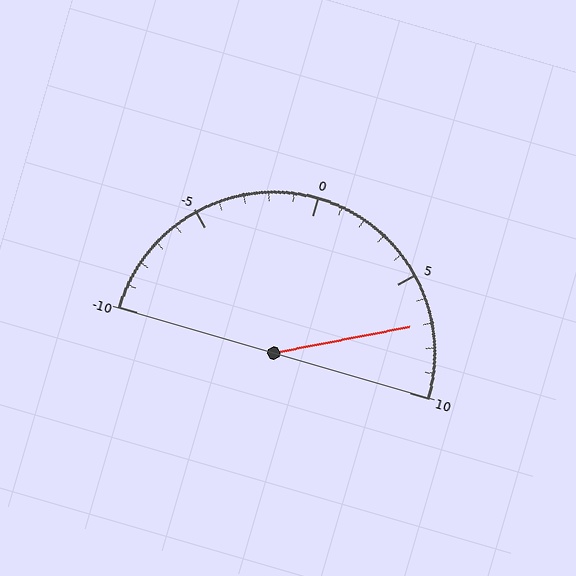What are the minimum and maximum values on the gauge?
The gauge ranges from -10 to 10.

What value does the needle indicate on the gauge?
The needle indicates approximately 7.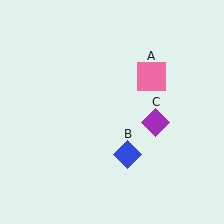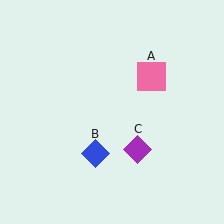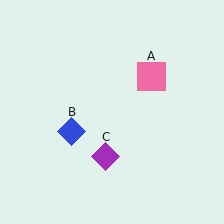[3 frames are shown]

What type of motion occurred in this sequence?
The blue diamond (object B), purple diamond (object C) rotated clockwise around the center of the scene.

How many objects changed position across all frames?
2 objects changed position: blue diamond (object B), purple diamond (object C).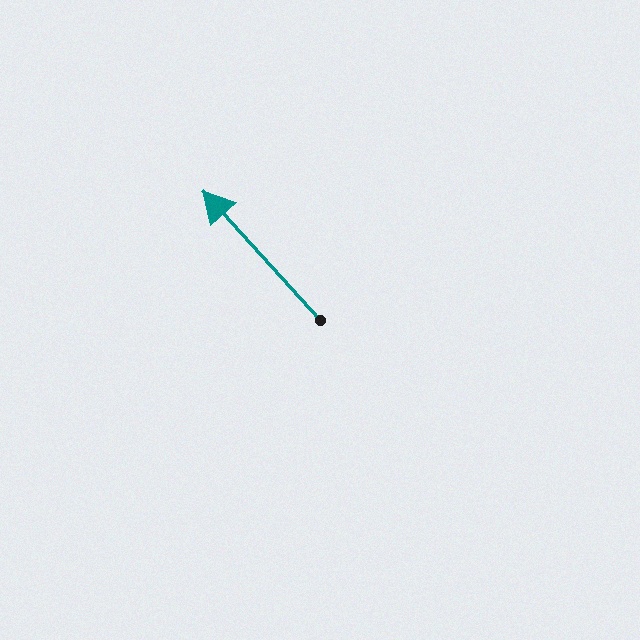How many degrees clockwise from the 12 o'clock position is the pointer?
Approximately 318 degrees.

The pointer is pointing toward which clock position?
Roughly 11 o'clock.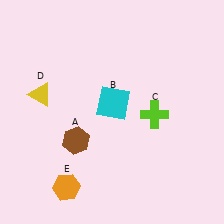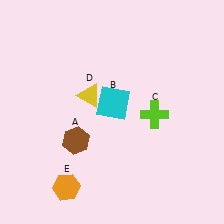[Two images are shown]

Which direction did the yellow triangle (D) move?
The yellow triangle (D) moved right.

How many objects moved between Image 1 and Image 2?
1 object moved between the two images.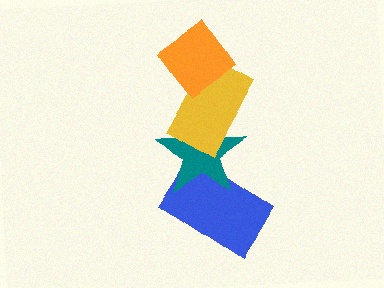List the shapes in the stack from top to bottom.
From top to bottom: the orange diamond, the yellow rectangle, the teal star, the blue rectangle.